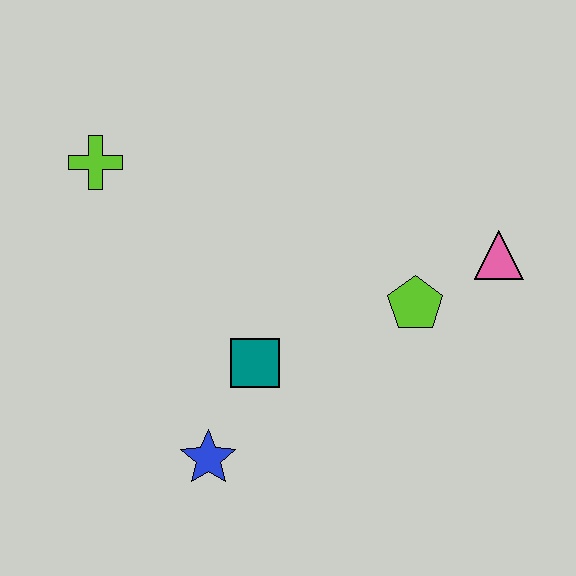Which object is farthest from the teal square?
The pink triangle is farthest from the teal square.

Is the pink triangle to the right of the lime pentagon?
Yes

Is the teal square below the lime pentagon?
Yes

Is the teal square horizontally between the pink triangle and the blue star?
Yes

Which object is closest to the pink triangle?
The lime pentagon is closest to the pink triangle.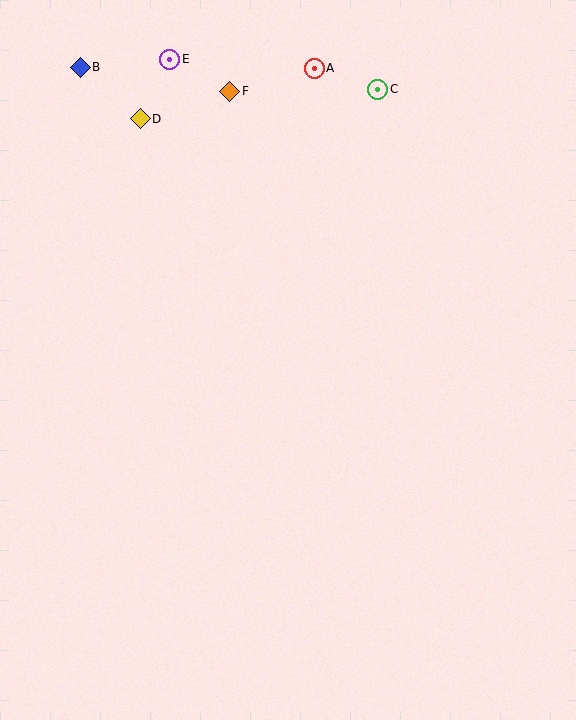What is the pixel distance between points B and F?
The distance between B and F is 151 pixels.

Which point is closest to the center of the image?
Point F at (230, 91) is closest to the center.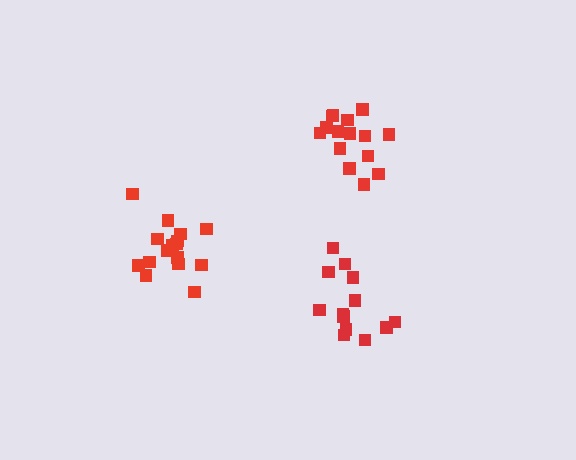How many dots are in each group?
Group 1: 13 dots, Group 2: 17 dots, Group 3: 16 dots (46 total).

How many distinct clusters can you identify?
There are 3 distinct clusters.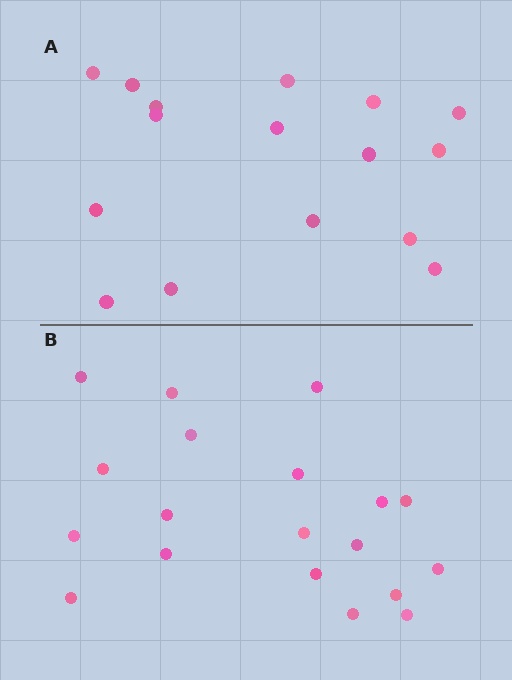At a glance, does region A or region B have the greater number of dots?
Region B (the bottom region) has more dots.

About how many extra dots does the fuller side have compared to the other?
Region B has just a few more — roughly 2 or 3 more dots than region A.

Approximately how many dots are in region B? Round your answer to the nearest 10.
About 20 dots. (The exact count is 19, which rounds to 20.)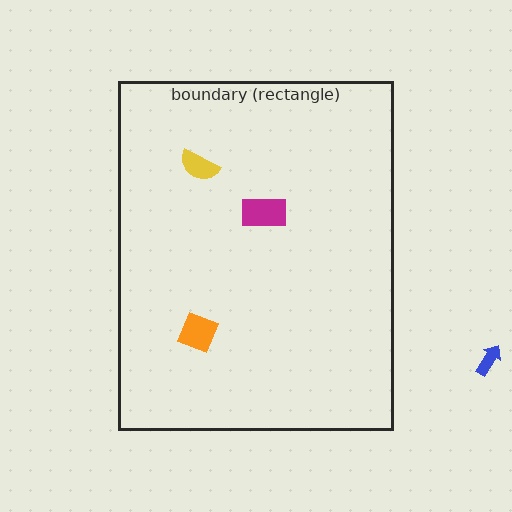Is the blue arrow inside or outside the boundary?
Outside.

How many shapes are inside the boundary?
3 inside, 1 outside.